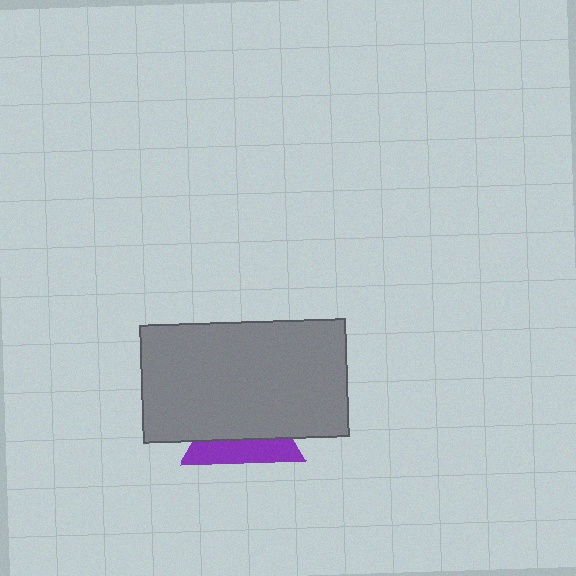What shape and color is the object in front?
The object in front is a gray rectangle.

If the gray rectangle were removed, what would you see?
You would see the complete purple triangle.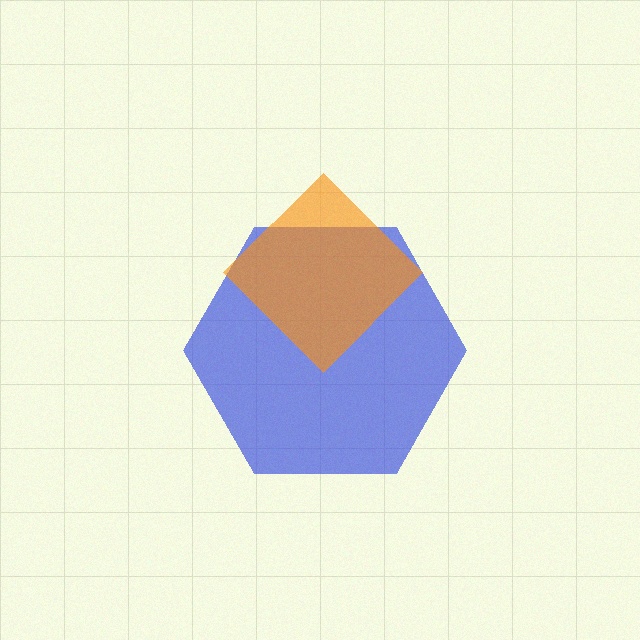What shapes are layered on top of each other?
The layered shapes are: a blue hexagon, an orange diamond.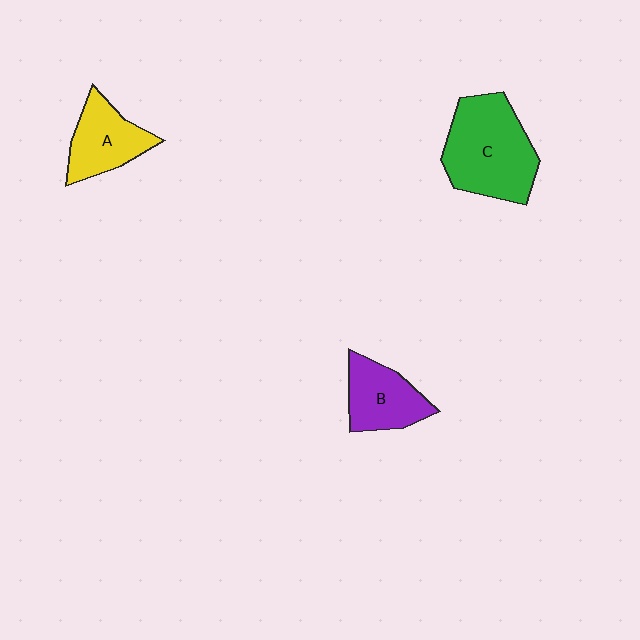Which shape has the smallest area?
Shape B (purple).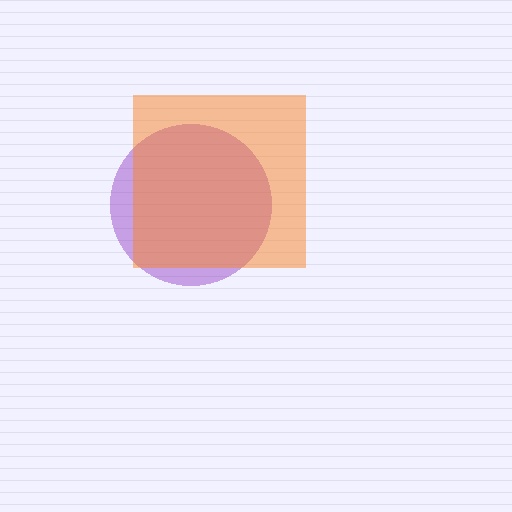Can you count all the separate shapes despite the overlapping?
Yes, there are 2 separate shapes.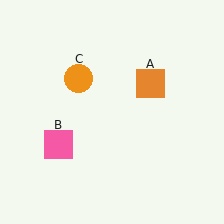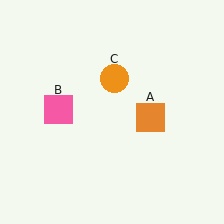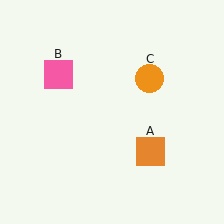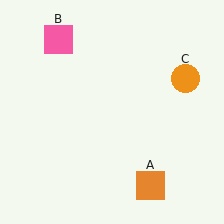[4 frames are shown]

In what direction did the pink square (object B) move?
The pink square (object B) moved up.